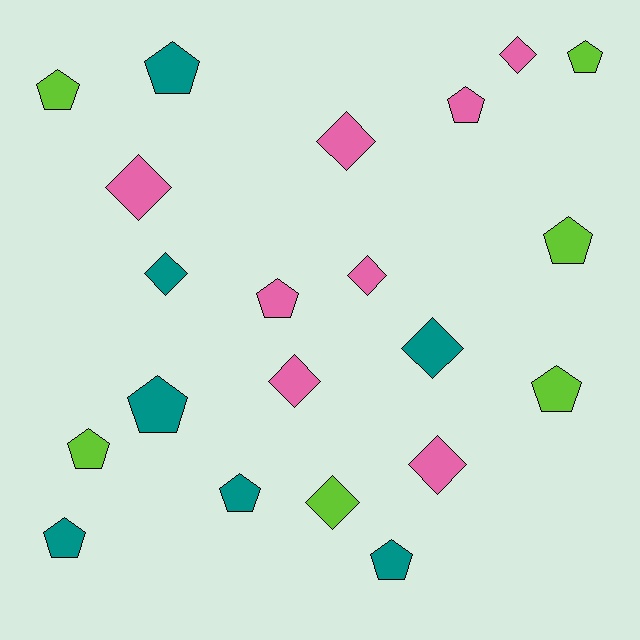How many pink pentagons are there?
There are 2 pink pentagons.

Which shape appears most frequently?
Pentagon, with 12 objects.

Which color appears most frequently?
Pink, with 8 objects.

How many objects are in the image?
There are 21 objects.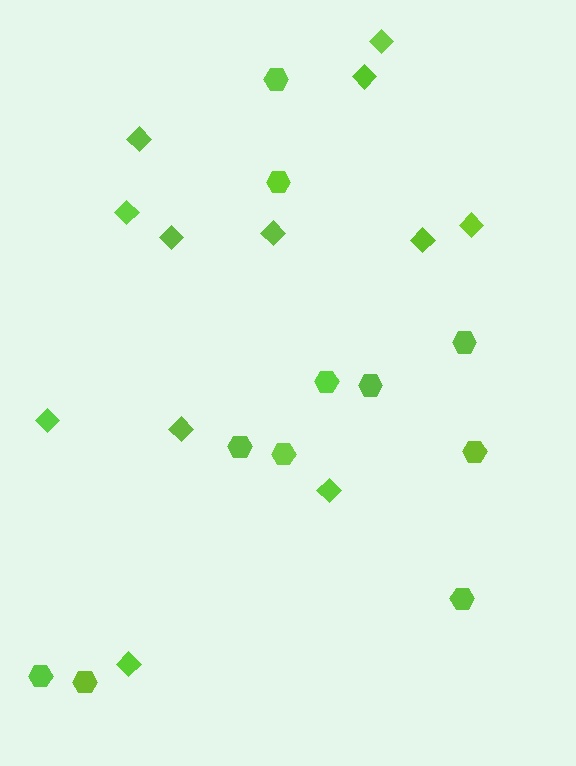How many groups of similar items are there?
There are 2 groups: one group of diamonds (12) and one group of hexagons (11).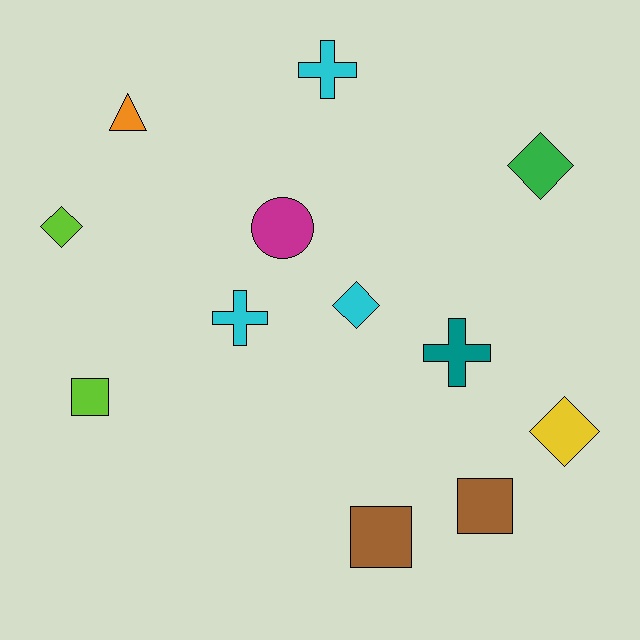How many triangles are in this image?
There is 1 triangle.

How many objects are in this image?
There are 12 objects.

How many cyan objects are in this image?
There are 3 cyan objects.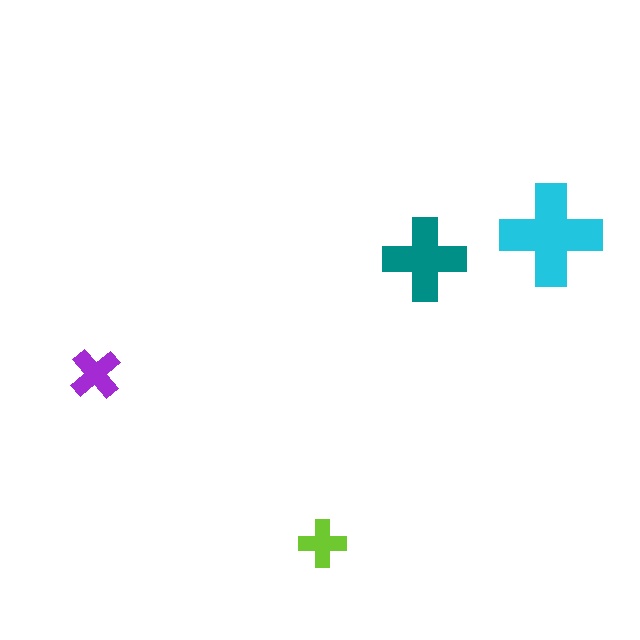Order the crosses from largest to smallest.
the cyan one, the teal one, the purple one, the lime one.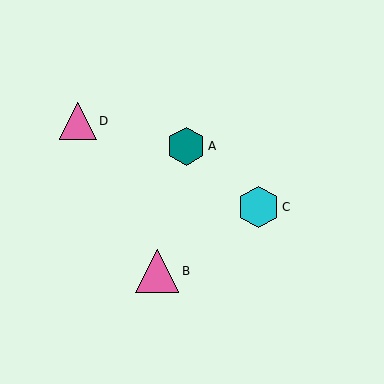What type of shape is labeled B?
Shape B is a pink triangle.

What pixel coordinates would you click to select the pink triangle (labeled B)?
Click at (157, 271) to select the pink triangle B.